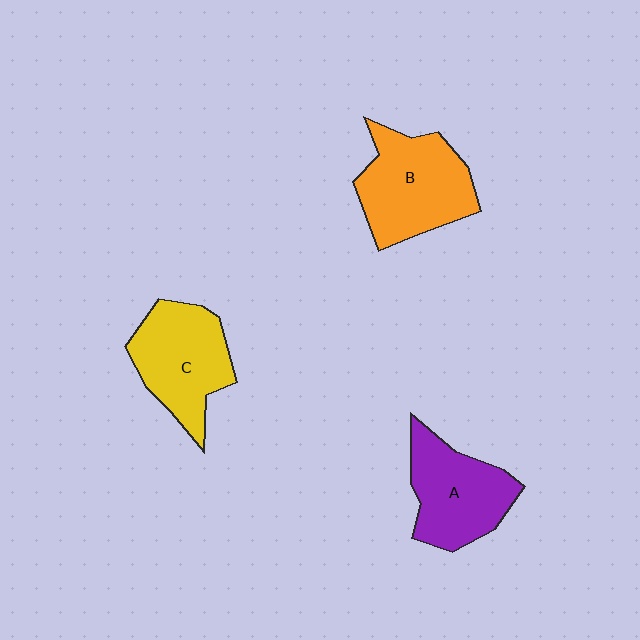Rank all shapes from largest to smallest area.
From largest to smallest: B (orange), C (yellow), A (purple).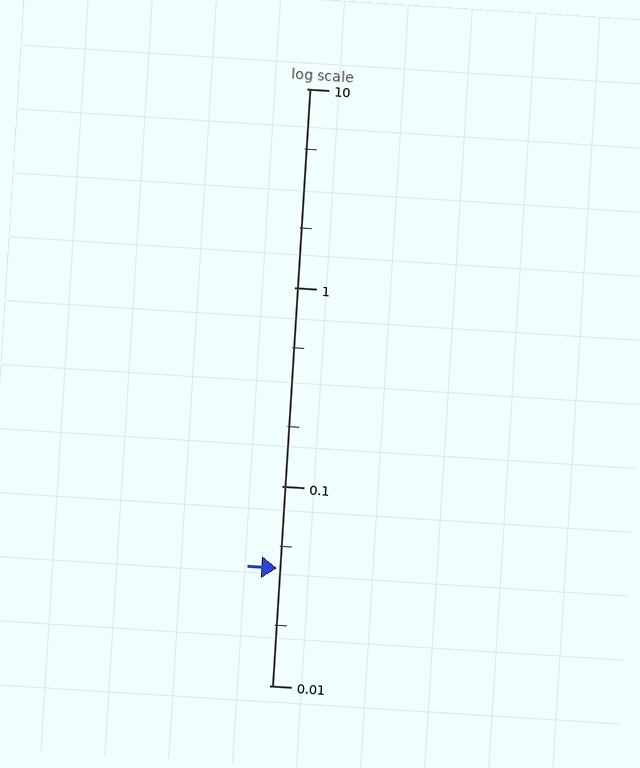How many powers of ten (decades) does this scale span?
The scale spans 3 decades, from 0.01 to 10.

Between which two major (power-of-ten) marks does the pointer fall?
The pointer is between 0.01 and 0.1.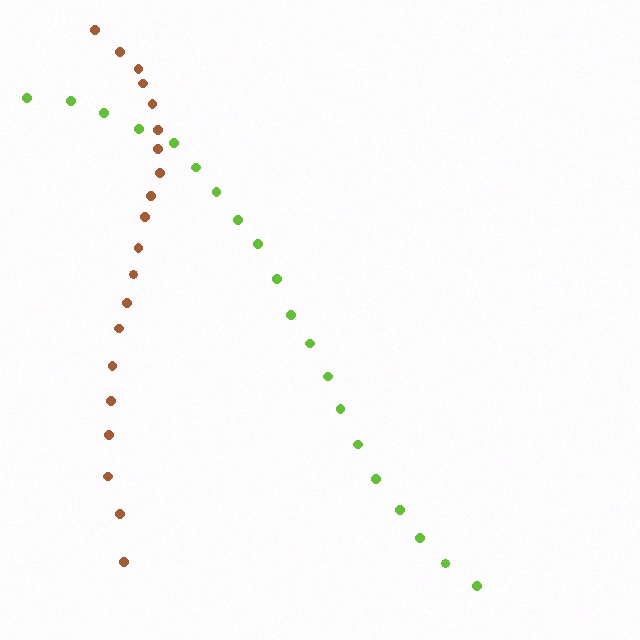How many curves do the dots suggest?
There are 2 distinct paths.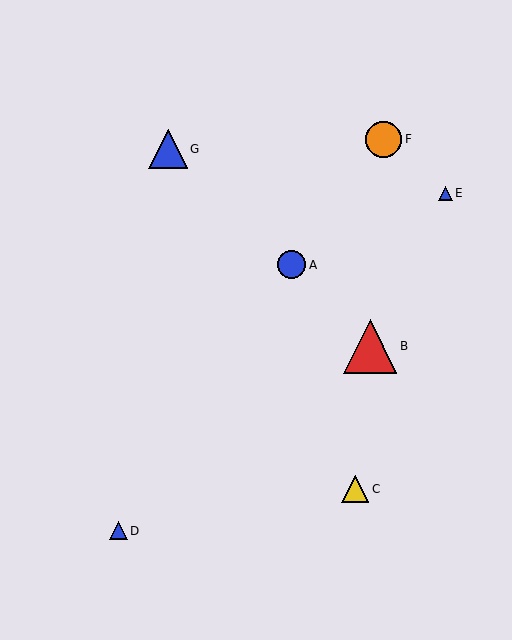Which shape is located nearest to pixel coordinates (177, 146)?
The blue triangle (labeled G) at (168, 149) is nearest to that location.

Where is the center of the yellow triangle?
The center of the yellow triangle is at (355, 489).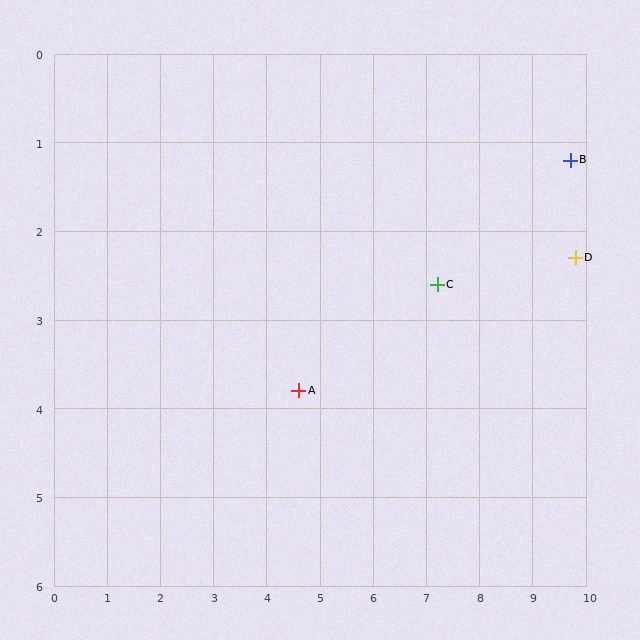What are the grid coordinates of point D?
Point D is at approximately (9.8, 2.3).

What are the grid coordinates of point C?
Point C is at approximately (7.2, 2.6).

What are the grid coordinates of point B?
Point B is at approximately (9.7, 1.2).